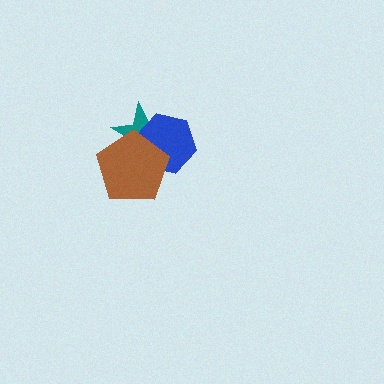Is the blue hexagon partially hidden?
Yes, it is partially covered by another shape.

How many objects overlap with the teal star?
2 objects overlap with the teal star.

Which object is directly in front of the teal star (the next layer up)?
The blue hexagon is directly in front of the teal star.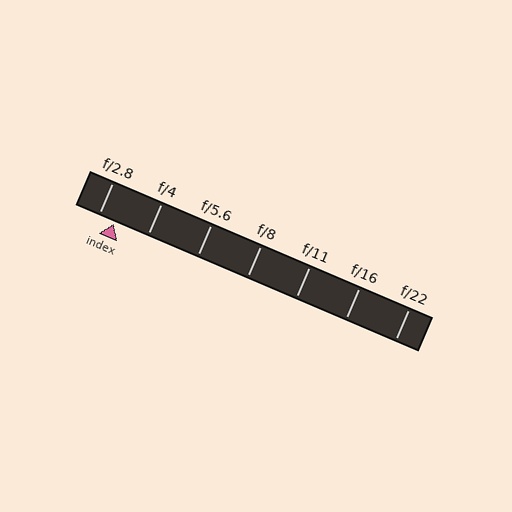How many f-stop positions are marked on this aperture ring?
There are 7 f-stop positions marked.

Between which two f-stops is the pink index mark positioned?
The index mark is between f/2.8 and f/4.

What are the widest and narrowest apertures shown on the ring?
The widest aperture shown is f/2.8 and the narrowest is f/22.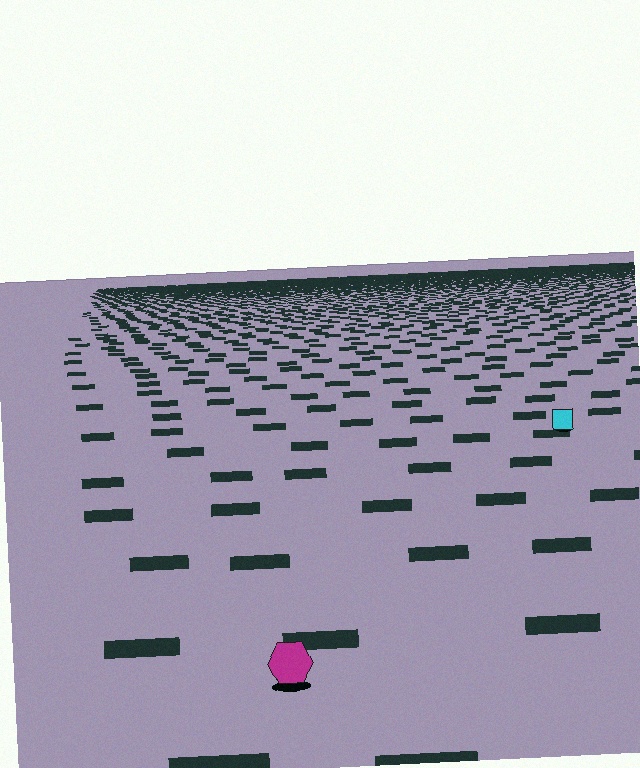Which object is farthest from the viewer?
The cyan square is farthest from the viewer. It appears smaller and the ground texture around it is denser.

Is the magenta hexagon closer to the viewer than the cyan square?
Yes. The magenta hexagon is closer — you can tell from the texture gradient: the ground texture is coarser near it.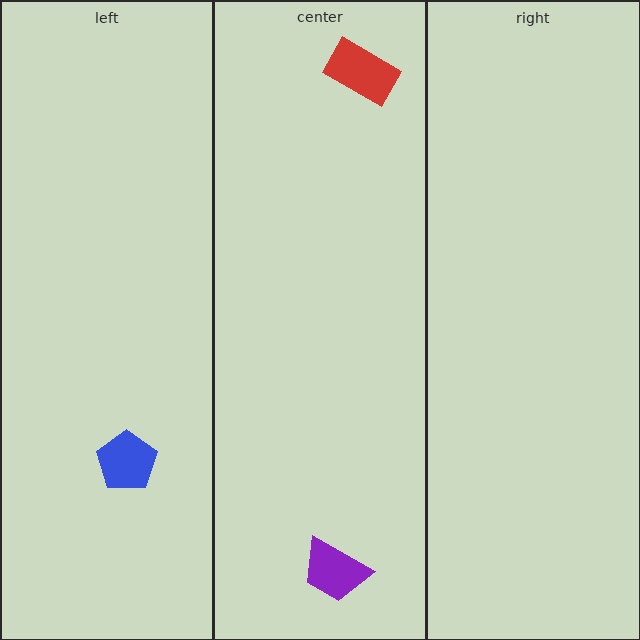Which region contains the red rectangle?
The center region.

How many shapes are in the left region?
1.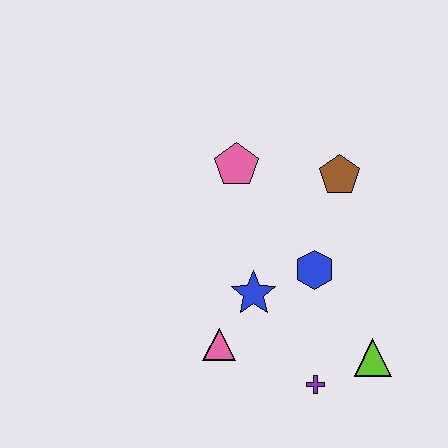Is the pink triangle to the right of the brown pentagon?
No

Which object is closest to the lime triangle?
The purple cross is closest to the lime triangle.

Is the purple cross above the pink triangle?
No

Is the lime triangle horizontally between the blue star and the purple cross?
No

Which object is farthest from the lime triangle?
The pink pentagon is farthest from the lime triangle.